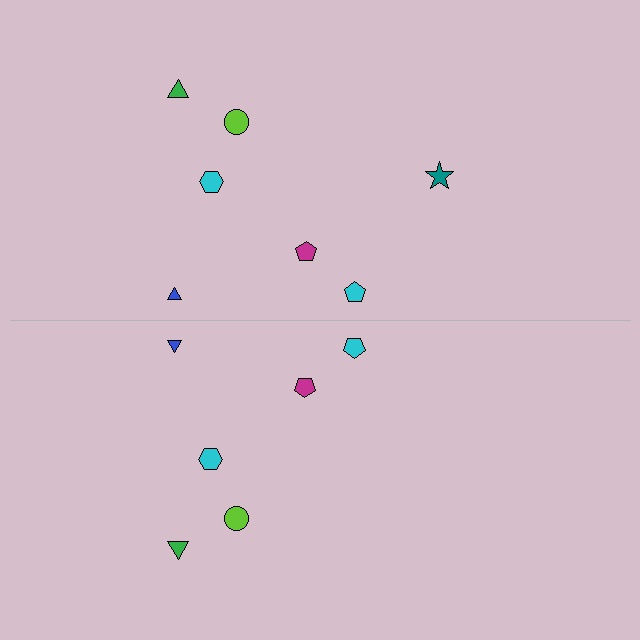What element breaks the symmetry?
A teal star is missing from the bottom side.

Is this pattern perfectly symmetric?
No, the pattern is not perfectly symmetric. A teal star is missing from the bottom side.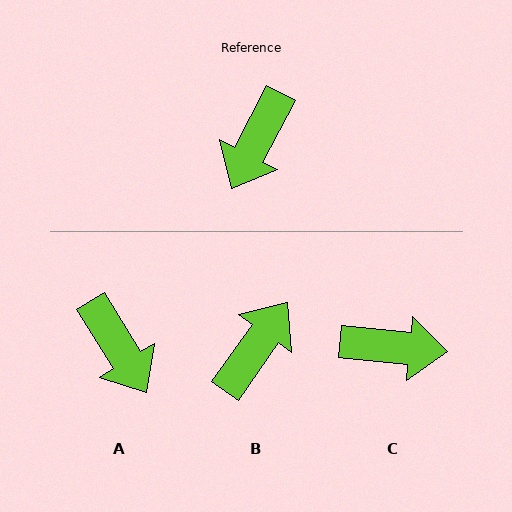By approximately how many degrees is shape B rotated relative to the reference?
Approximately 172 degrees counter-clockwise.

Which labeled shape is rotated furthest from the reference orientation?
B, about 172 degrees away.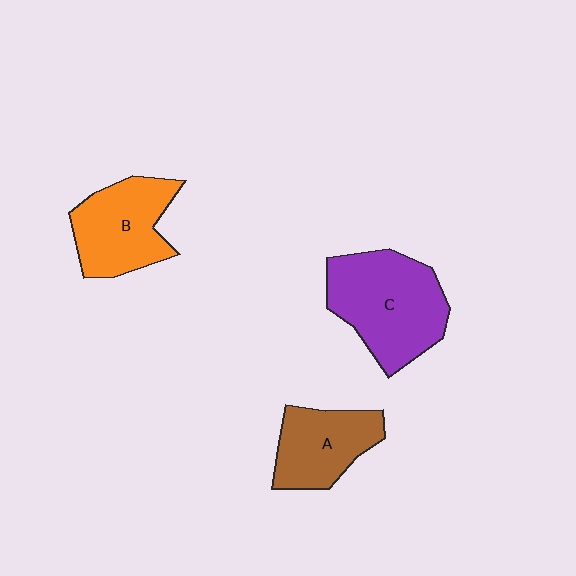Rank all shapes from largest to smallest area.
From largest to smallest: C (purple), B (orange), A (brown).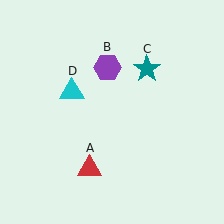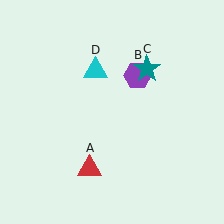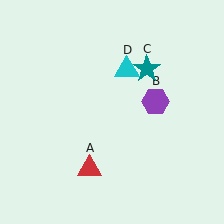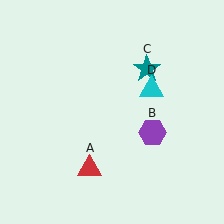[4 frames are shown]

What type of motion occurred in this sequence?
The purple hexagon (object B), cyan triangle (object D) rotated clockwise around the center of the scene.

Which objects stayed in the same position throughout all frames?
Red triangle (object A) and teal star (object C) remained stationary.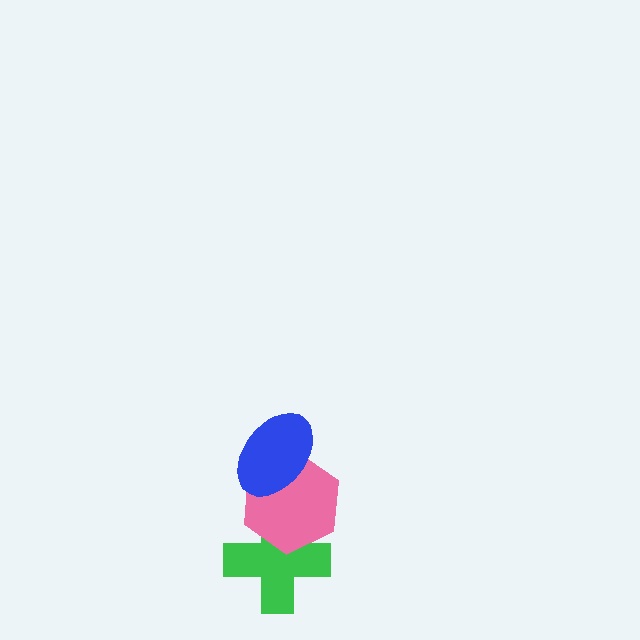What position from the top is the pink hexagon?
The pink hexagon is 2nd from the top.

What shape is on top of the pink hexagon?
The blue ellipse is on top of the pink hexagon.